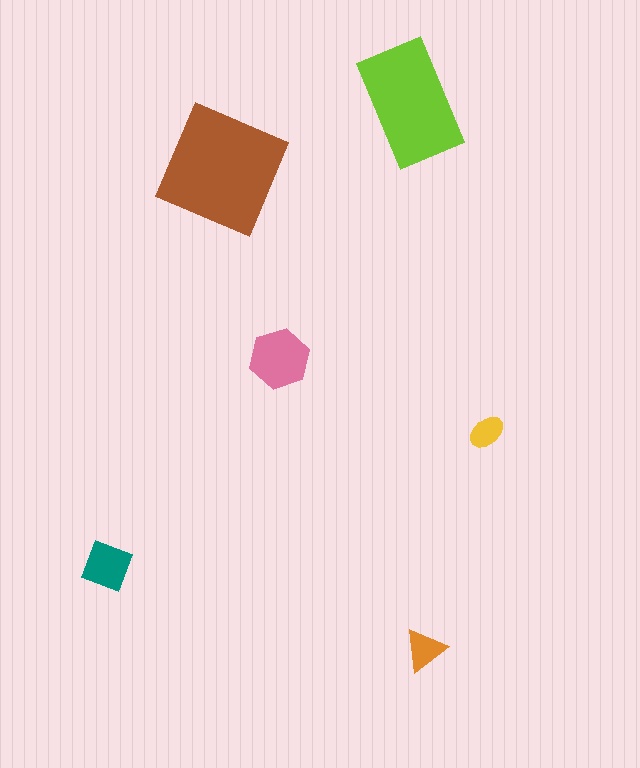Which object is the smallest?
The yellow ellipse.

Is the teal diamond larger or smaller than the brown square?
Smaller.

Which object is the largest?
The brown square.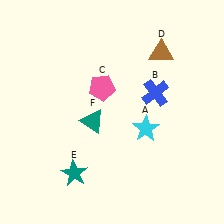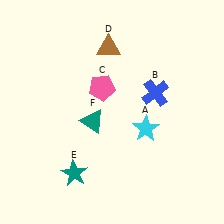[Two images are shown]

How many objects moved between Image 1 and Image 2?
1 object moved between the two images.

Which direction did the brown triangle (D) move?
The brown triangle (D) moved left.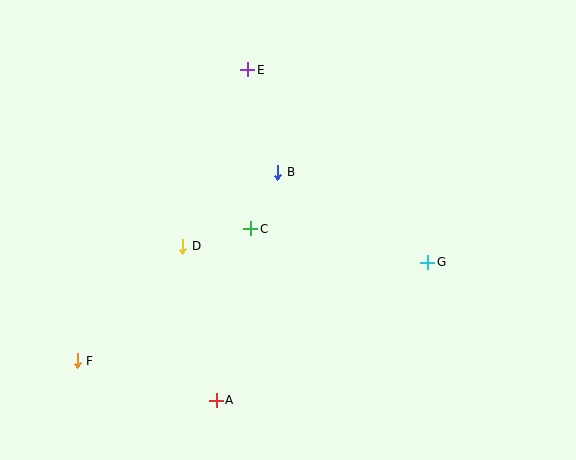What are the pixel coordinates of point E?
Point E is at (248, 70).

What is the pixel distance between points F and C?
The distance between F and C is 218 pixels.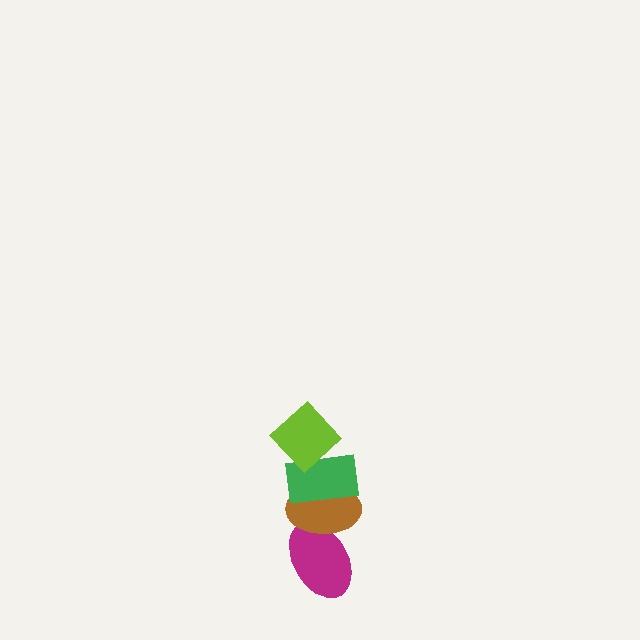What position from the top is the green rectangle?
The green rectangle is 2nd from the top.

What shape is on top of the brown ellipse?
The green rectangle is on top of the brown ellipse.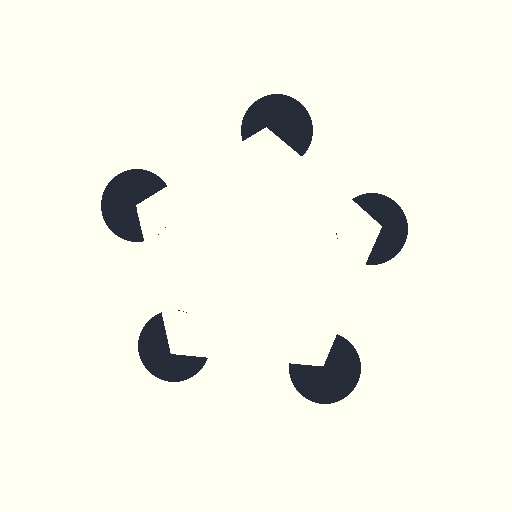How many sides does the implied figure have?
5 sides.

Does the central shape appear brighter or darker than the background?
It typically appears slightly brighter than the background, even though no actual brightness change is drawn.